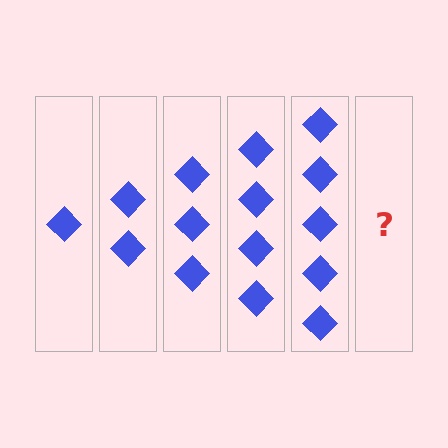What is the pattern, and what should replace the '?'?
The pattern is that each step adds one more diamond. The '?' should be 6 diamonds.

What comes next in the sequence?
The next element should be 6 diamonds.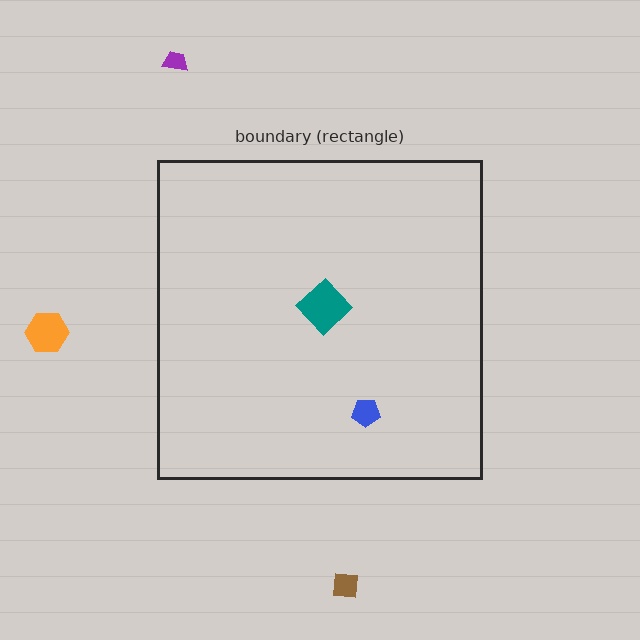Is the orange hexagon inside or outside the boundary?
Outside.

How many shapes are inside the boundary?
2 inside, 3 outside.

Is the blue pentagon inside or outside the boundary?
Inside.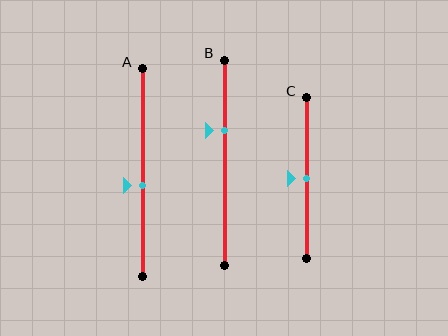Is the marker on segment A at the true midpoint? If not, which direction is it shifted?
No, the marker on segment A is shifted downward by about 6% of the segment length.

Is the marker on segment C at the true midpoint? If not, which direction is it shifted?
Yes, the marker on segment C is at the true midpoint.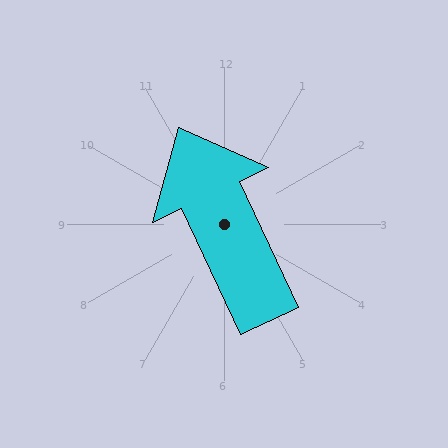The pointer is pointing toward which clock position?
Roughly 11 o'clock.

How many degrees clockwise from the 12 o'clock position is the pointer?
Approximately 335 degrees.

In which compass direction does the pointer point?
Northwest.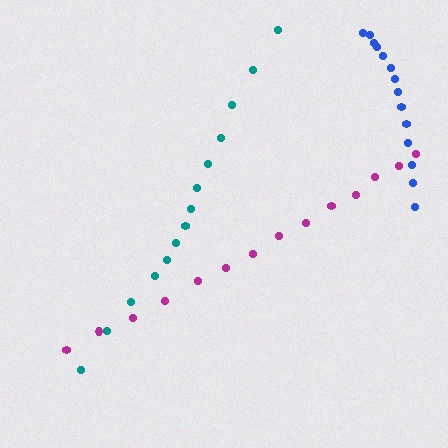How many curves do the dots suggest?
There are 3 distinct paths.